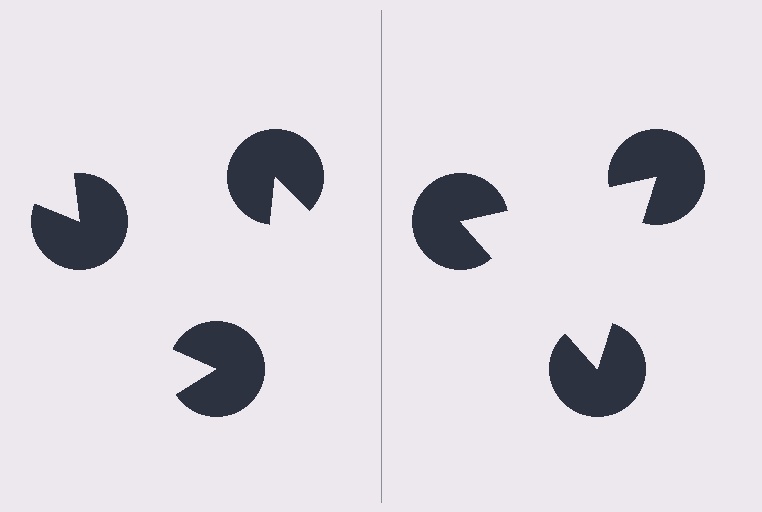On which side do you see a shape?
An illusory triangle appears on the right side. On the left side the wedge cuts are rotated, so no coherent shape forms.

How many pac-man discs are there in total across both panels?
6 — 3 on each side.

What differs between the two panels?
The pac-man discs are positioned identically on both sides; only the wedge orientations differ. On the right they align to a triangle; on the left they are misaligned.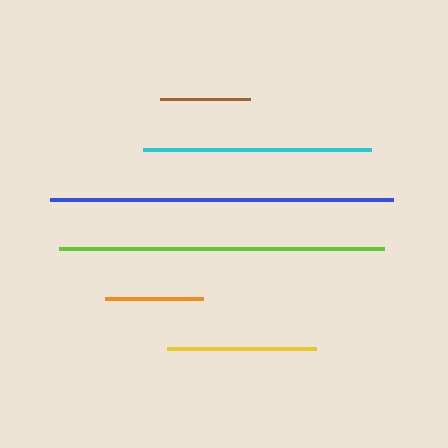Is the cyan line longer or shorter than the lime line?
The lime line is longer than the cyan line.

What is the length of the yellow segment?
The yellow segment is approximately 150 pixels long.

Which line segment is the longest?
The blue line is the longest at approximately 342 pixels.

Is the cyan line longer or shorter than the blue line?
The blue line is longer than the cyan line.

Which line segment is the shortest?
The brown line is the shortest at approximately 90 pixels.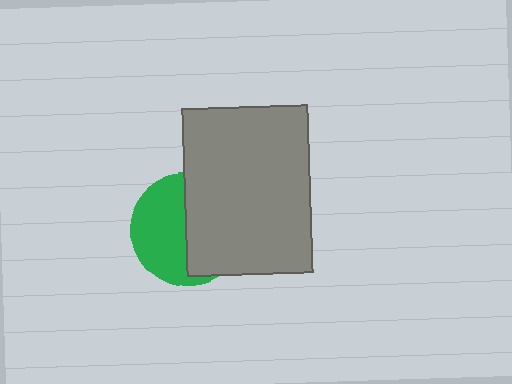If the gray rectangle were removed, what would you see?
You would see the complete green circle.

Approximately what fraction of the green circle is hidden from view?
Roughly 51% of the green circle is hidden behind the gray rectangle.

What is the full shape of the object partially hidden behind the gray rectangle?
The partially hidden object is a green circle.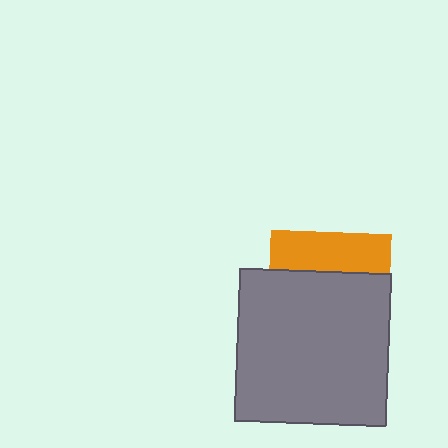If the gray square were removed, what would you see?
You would see the complete orange square.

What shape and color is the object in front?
The object in front is a gray square.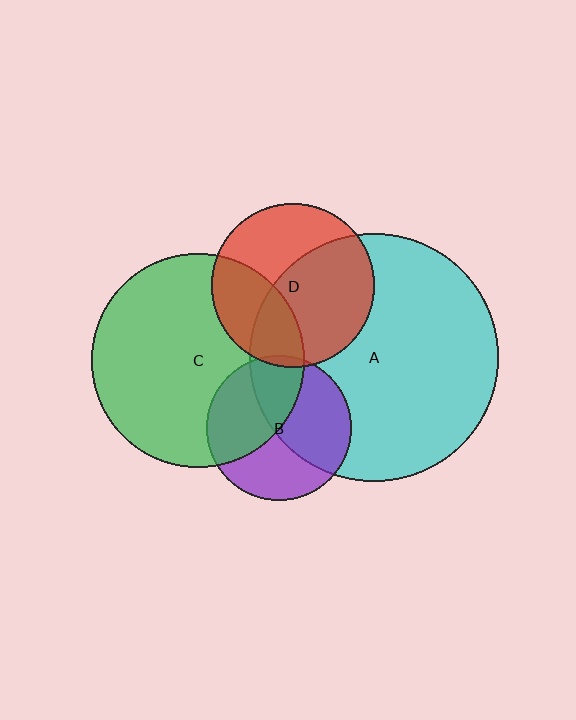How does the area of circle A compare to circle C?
Approximately 1.3 times.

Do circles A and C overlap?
Yes.